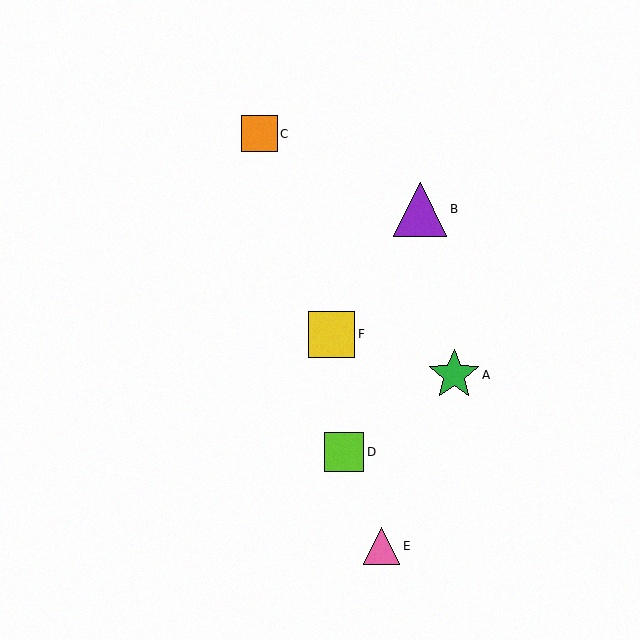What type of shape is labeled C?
Shape C is an orange square.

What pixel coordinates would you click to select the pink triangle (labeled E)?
Click at (382, 546) to select the pink triangle E.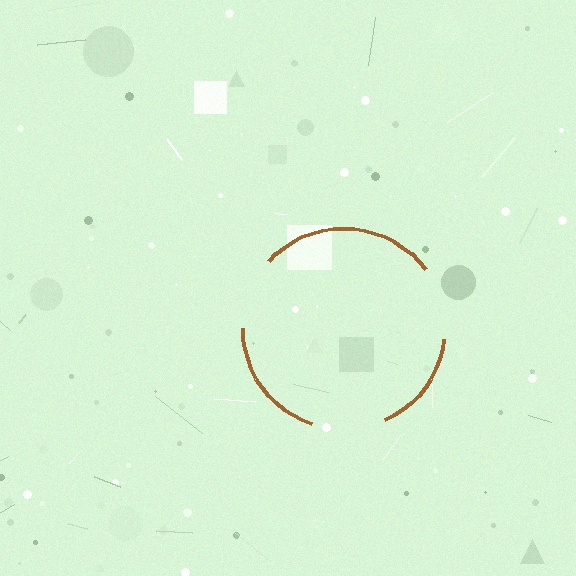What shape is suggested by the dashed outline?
The dashed outline suggests a circle.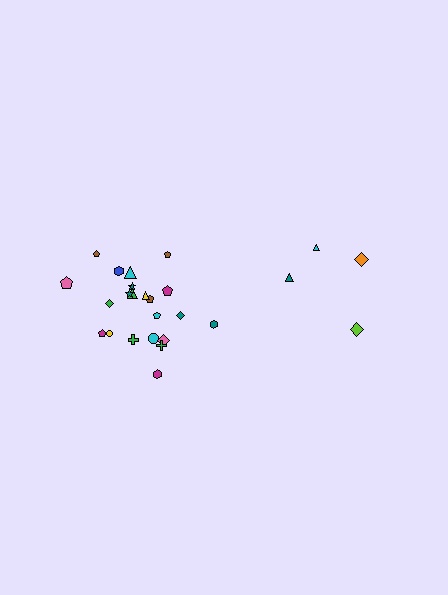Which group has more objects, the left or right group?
The left group.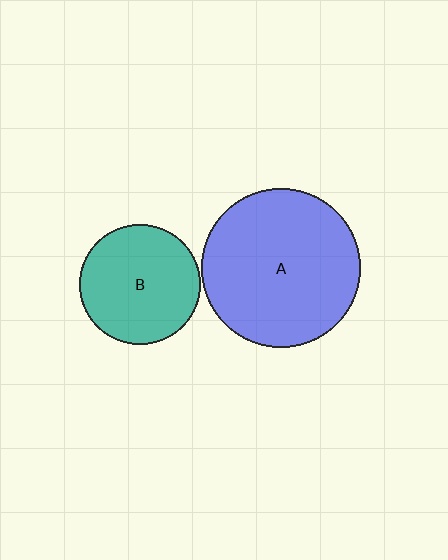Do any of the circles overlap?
No, none of the circles overlap.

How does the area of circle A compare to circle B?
Approximately 1.7 times.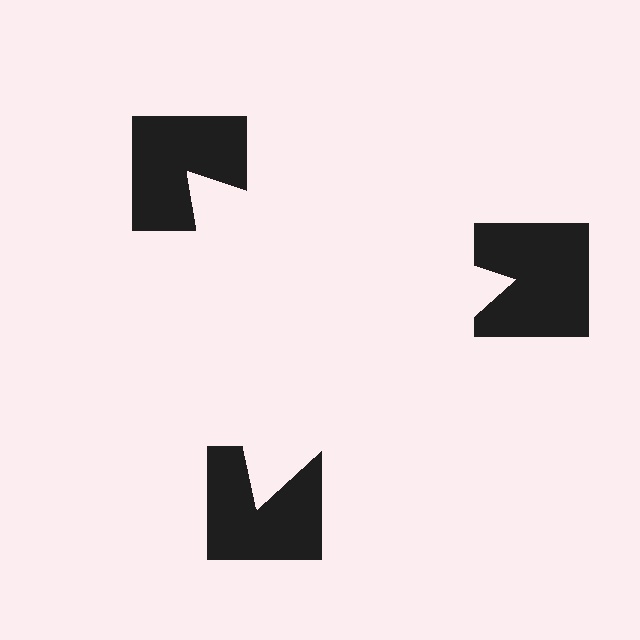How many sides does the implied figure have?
3 sides.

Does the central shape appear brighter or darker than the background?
It typically appears slightly brighter than the background, even though no actual brightness change is drawn.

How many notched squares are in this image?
There are 3 — one at each vertex of the illusory triangle.